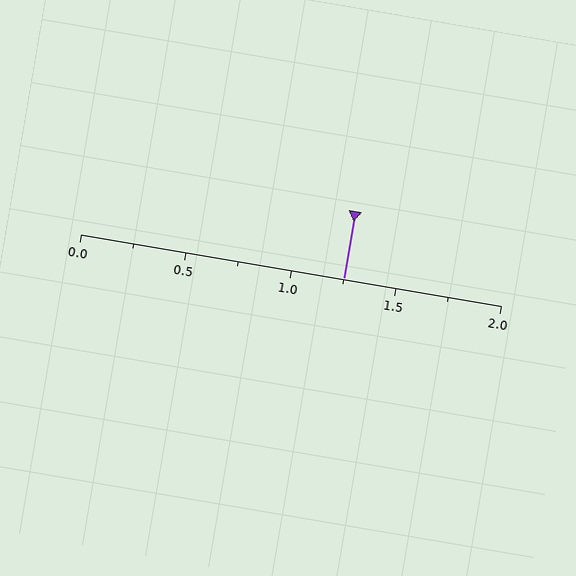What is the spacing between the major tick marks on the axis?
The major ticks are spaced 0.5 apart.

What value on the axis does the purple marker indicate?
The marker indicates approximately 1.25.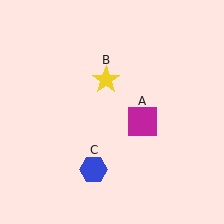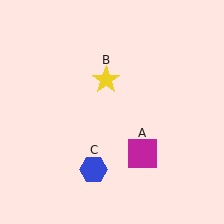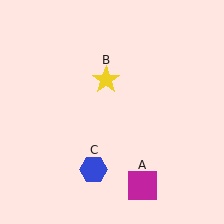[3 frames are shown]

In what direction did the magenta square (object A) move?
The magenta square (object A) moved down.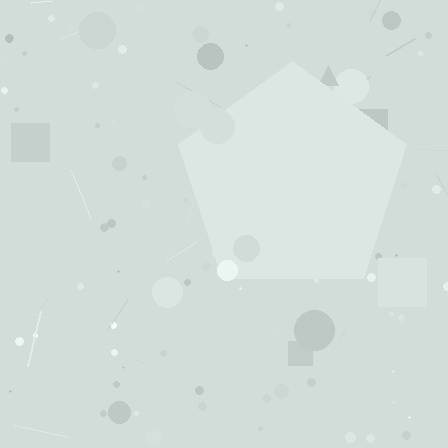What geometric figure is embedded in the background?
A pentagon is embedded in the background.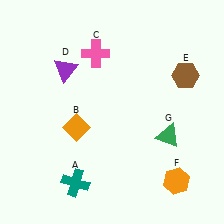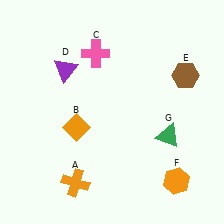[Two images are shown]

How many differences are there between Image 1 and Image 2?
There is 1 difference between the two images.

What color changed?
The cross (A) changed from teal in Image 1 to orange in Image 2.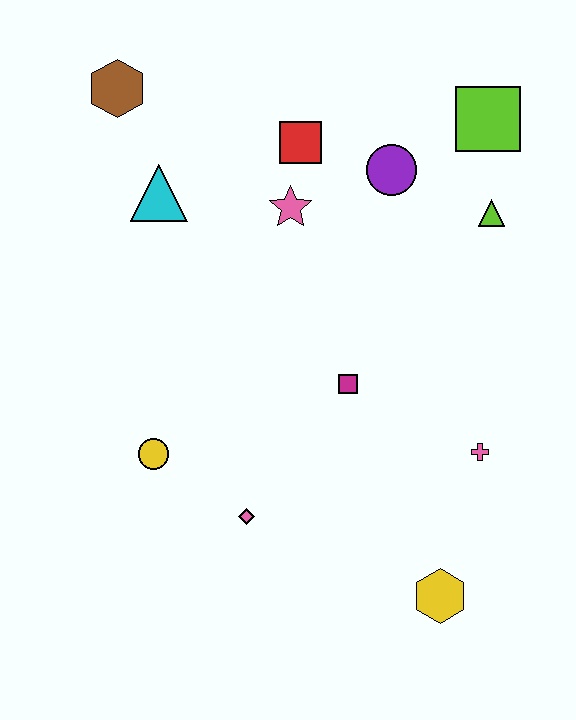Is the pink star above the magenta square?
Yes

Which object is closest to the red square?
The pink star is closest to the red square.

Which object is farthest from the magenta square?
The brown hexagon is farthest from the magenta square.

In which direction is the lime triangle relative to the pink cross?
The lime triangle is above the pink cross.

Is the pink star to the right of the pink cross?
No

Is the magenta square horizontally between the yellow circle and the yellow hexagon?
Yes